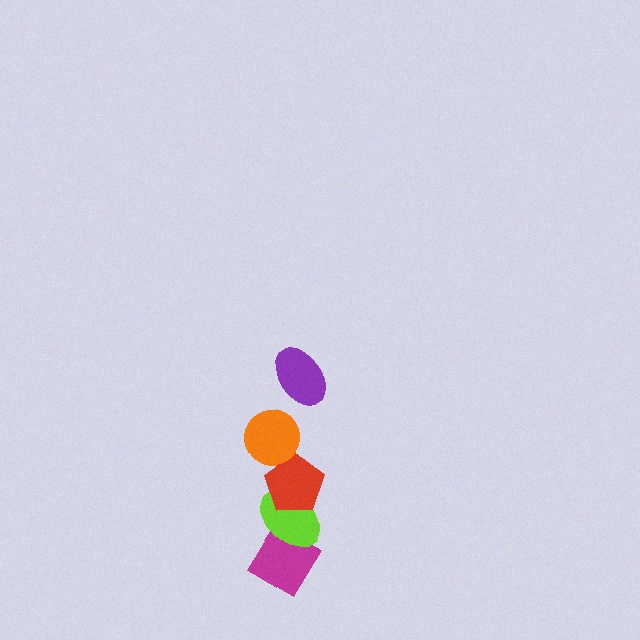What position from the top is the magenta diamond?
The magenta diamond is 5th from the top.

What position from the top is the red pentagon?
The red pentagon is 3rd from the top.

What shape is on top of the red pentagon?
The orange circle is on top of the red pentagon.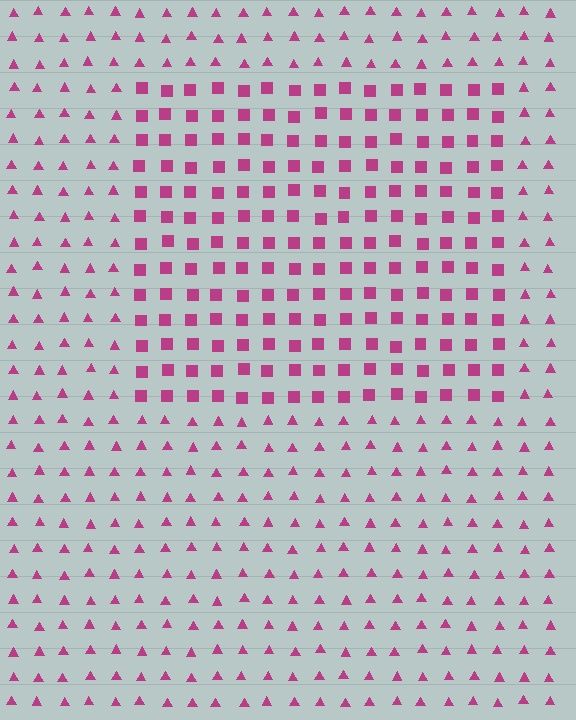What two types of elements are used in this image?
The image uses squares inside the rectangle region and triangles outside it.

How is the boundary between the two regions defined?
The boundary is defined by a change in element shape: squares inside vs. triangles outside. All elements share the same color and spacing.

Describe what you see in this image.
The image is filled with small magenta elements arranged in a uniform grid. A rectangle-shaped region contains squares, while the surrounding area contains triangles. The boundary is defined purely by the change in element shape.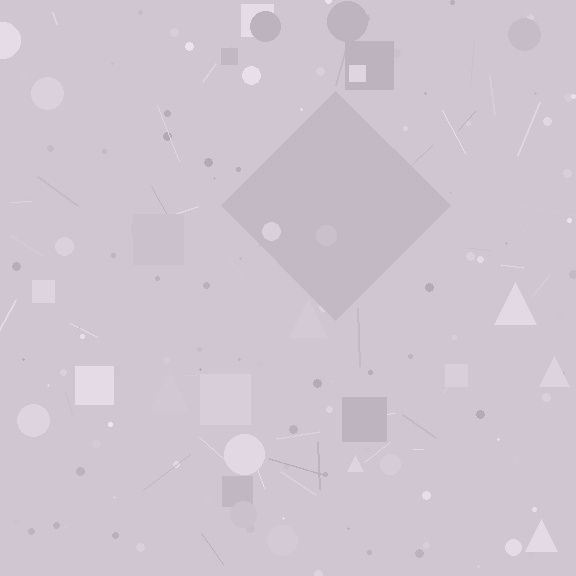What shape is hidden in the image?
A diamond is hidden in the image.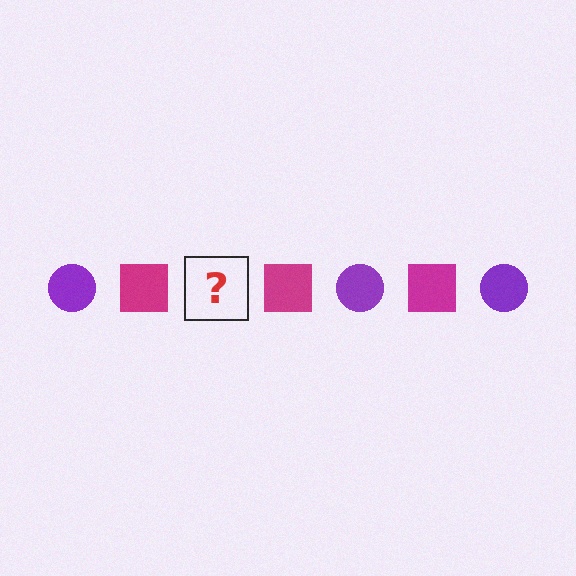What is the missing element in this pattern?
The missing element is a purple circle.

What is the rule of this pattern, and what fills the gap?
The rule is that the pattern alternates between purple circle and magenta square. The gap should be filled with a purple circle.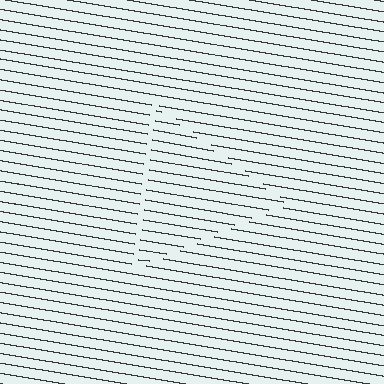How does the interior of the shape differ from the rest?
The interior of the shape contains the same grating, shifted by half a period — the contour is defined by the phase discontinuity where line-ends from the inner and outer gratings abut.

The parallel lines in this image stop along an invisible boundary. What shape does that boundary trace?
An illusory triangle. The interior of the shape contains the same grating, shifted by half a period — the contour is defined by the phase discontinuity where line-ends from the inner and outer gratings abut.